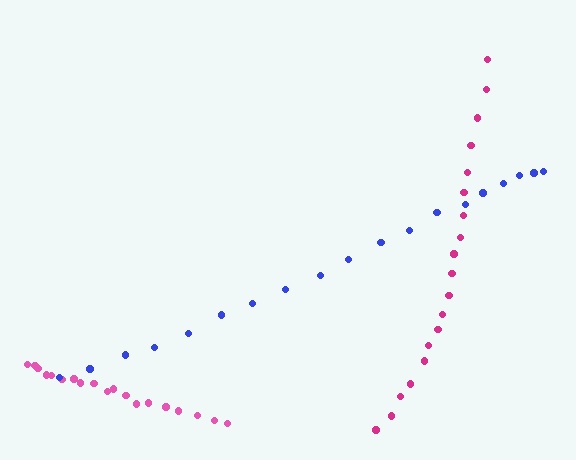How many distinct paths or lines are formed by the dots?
There are 3 distinct paths.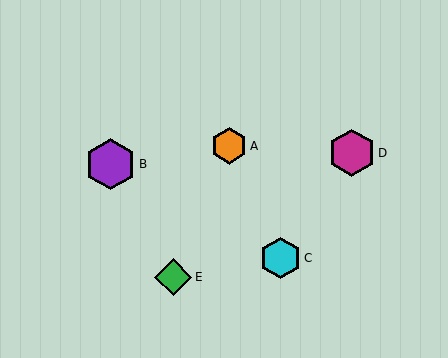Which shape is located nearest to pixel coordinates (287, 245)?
The cyan hexagon (labeled C) at (280, 258) is nearest to that location.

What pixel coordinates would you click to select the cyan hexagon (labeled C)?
Click at (280, 258) to select the cyan hexagon C.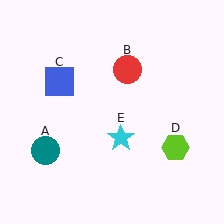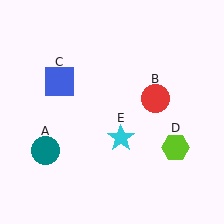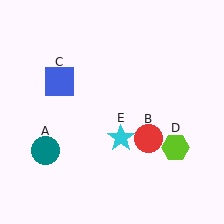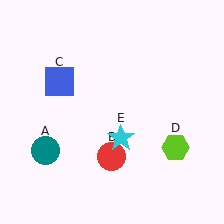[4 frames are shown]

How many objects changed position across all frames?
1 object changed position: red circle (object B).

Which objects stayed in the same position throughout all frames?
Teal circle (object A) and blue square (object C) and lime hexagon (object D) and cyan star (object E) remained stationary.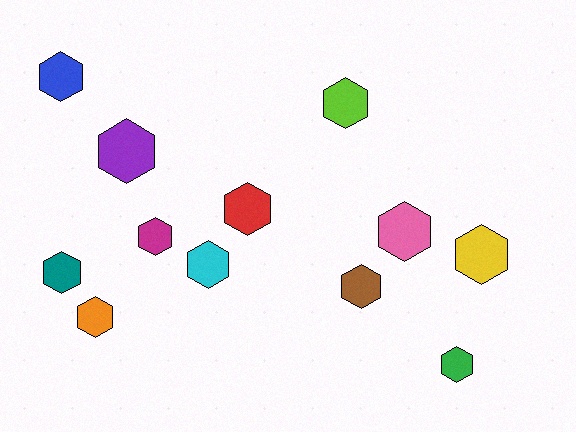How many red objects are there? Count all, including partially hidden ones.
There is 1 red object.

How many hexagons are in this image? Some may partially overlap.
There are 12 hexagons.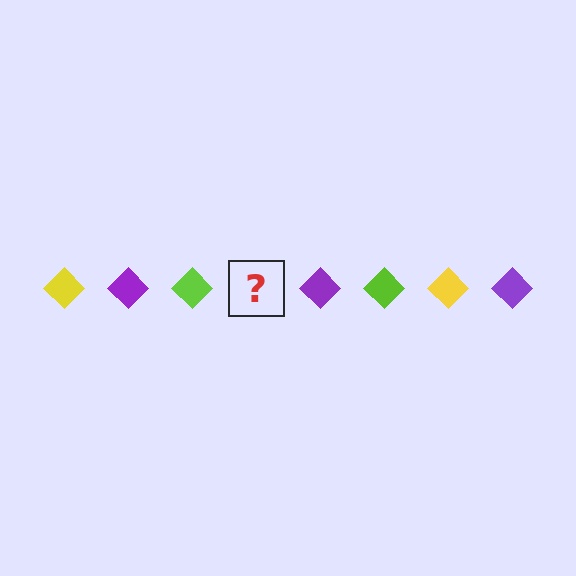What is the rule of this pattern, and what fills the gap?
The rule is that the pattern cycles through yellow, purple, lime diamonds. The gap should be filled with a yellow diamond.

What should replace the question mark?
The question mark should be replaced with a yellow diamond.